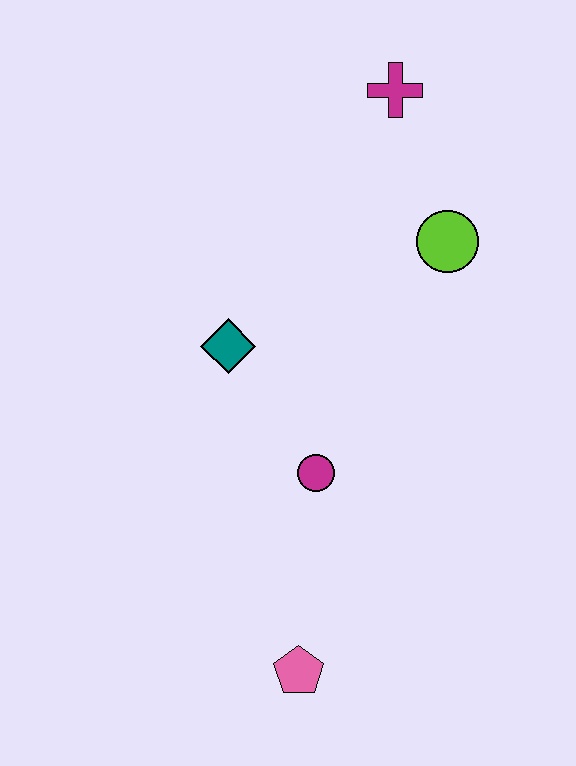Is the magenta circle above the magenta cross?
No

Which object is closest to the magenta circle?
The teal diamond is closest to the magenta circle.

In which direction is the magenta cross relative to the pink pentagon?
The magenta cross is above the pink pentagon.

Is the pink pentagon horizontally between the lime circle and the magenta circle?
No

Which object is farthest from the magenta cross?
The pink pentagon is farthest from the magenta cross.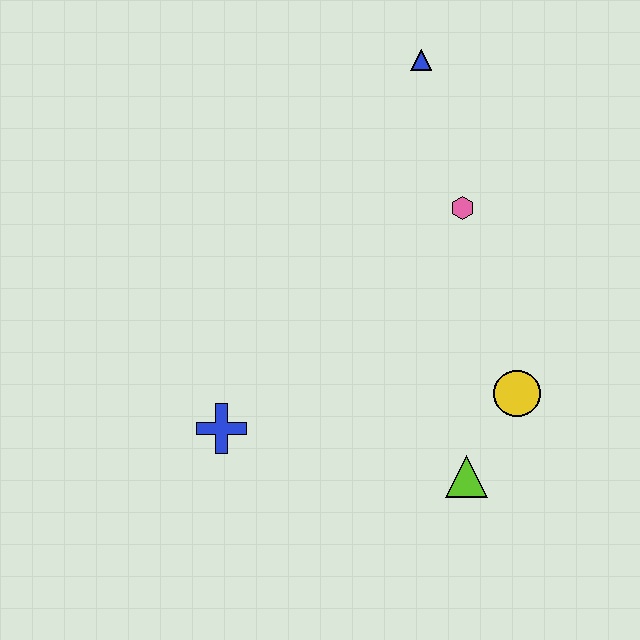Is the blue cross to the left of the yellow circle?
Yes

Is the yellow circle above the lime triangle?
Yes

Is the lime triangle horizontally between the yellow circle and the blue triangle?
Yes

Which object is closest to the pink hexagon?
The blue triangle is closest to the pink hexagon.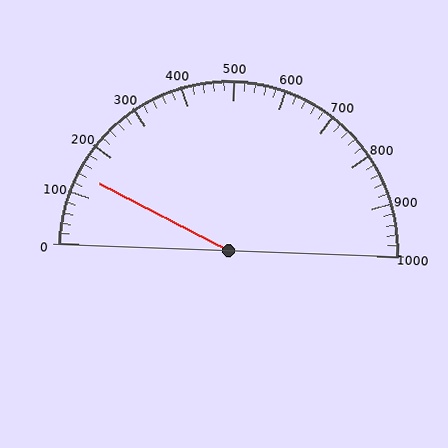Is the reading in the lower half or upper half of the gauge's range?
The reading is in the lower half of the range (0 to 1000).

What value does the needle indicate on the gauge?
The needle indicates approximately 140.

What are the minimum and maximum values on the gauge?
The gauge ranges from 0 to 1000.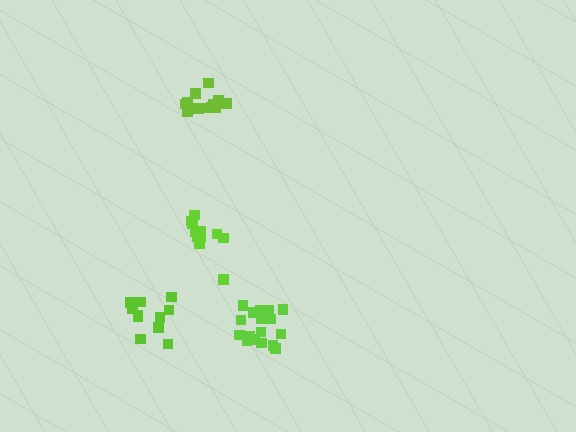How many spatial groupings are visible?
There are 4 spatial groupings.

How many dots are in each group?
Group 1: 17 dots, Group 2: 12 dots, Group 3: 11 dots, Group 4: 12 dots (52 total).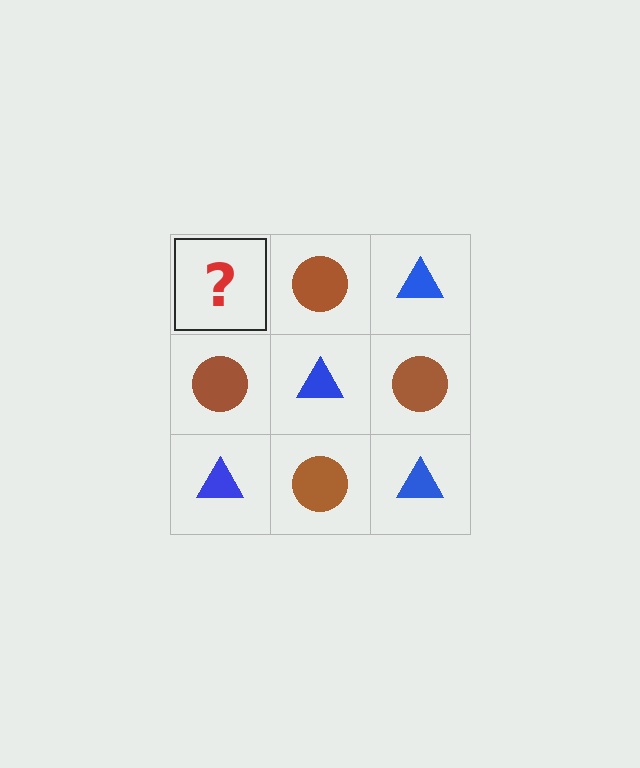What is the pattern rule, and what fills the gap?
The rule is that it alternates blue triangle and brown circle in a checkerboard pattern. The gap should be filled with a blue triangle.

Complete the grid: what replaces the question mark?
The question mark should be replaced with a blue triangle.